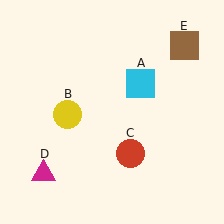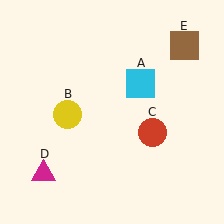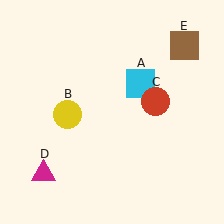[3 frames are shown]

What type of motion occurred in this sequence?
The red circle (object C) rotated counterclockwise around the center of the scene.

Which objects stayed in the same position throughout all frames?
Cyan square (object A) and yellow circle (object B) and magenta triangle (object D) and brown square (object E) remained stationary.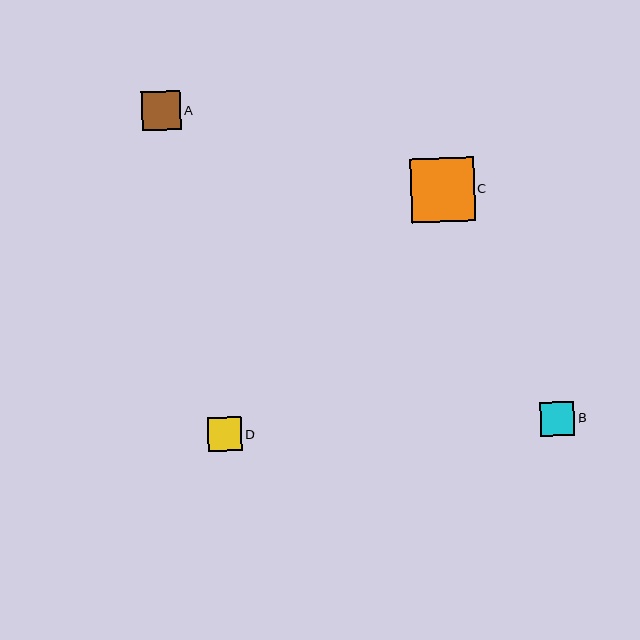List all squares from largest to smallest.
From largest to smallest: C, A, D, B.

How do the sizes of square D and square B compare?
Square D and square B are approximately the same size.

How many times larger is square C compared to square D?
Square C is approximately 1.9 times the size of square D.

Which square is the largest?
Square C is the largest with a size of approximately 64 pixels.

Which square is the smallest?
Square B is the smallest with a size of approximately 34 pixels.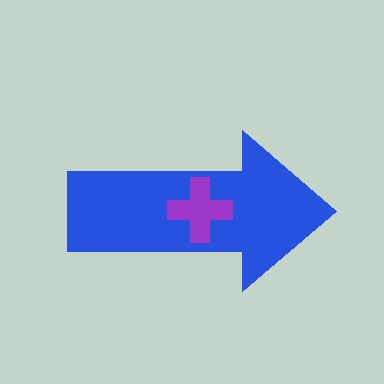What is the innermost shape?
The purple cross.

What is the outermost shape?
The blue arrow.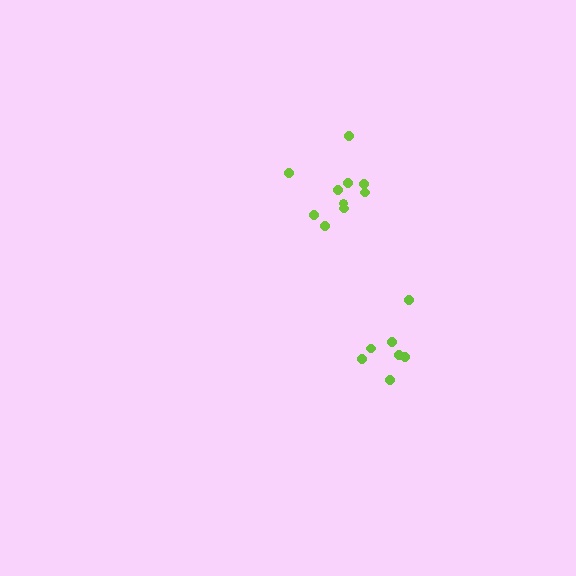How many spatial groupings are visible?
There are 2 spatial groupings.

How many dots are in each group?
Group 1: 7 dots, Group 2: 10 dots (17 total).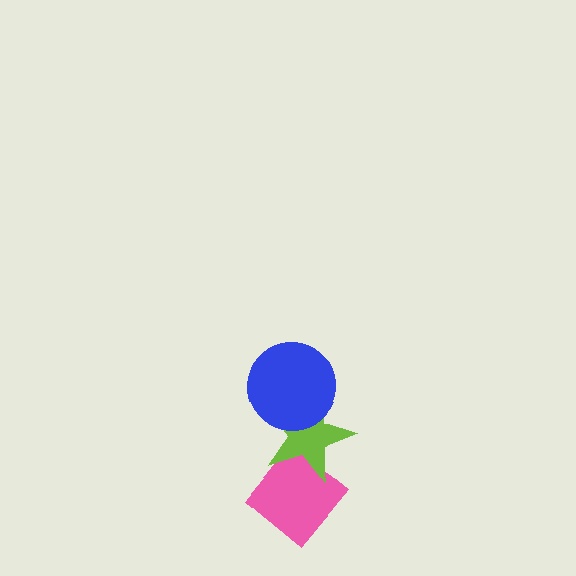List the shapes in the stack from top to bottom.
From top to bottom: the blue circle, the lime star, the pink diamond.